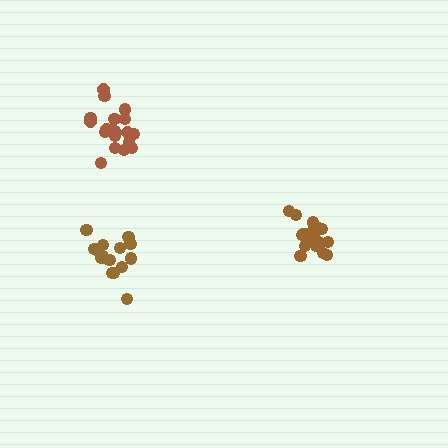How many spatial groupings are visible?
There are 3 spatial groupings.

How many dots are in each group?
Group 1: 15 dots, Group 2: 19 dots, Group 3: 17 dots (51 total).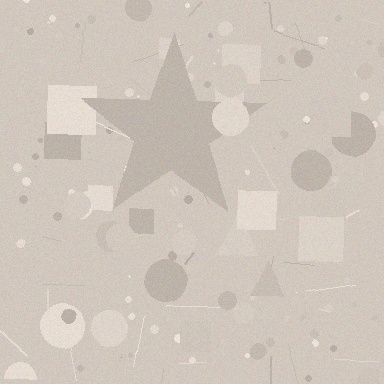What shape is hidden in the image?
A star is hidden in the image.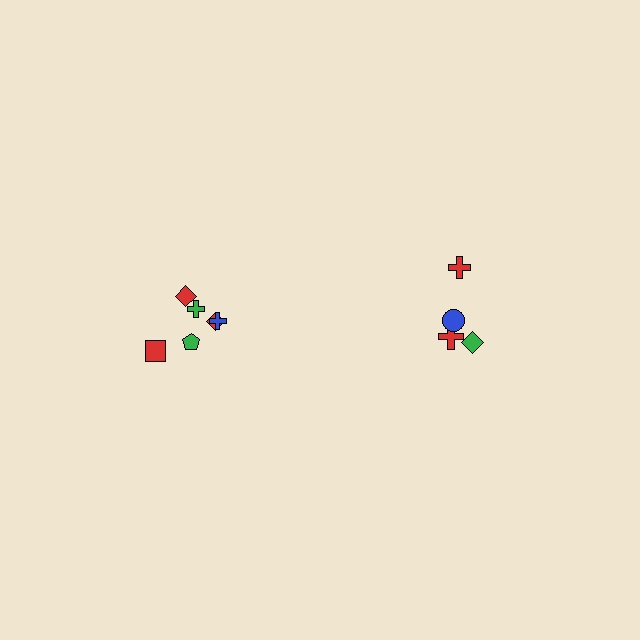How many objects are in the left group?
There are 6 objects.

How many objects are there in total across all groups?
There are 10 objects.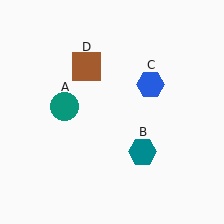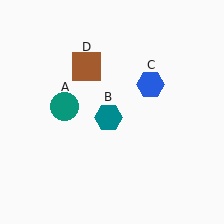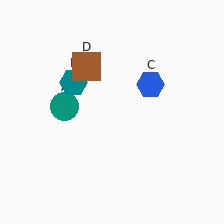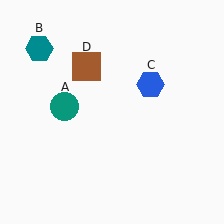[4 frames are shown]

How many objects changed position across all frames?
1 object changed position: teal hexagon (object B).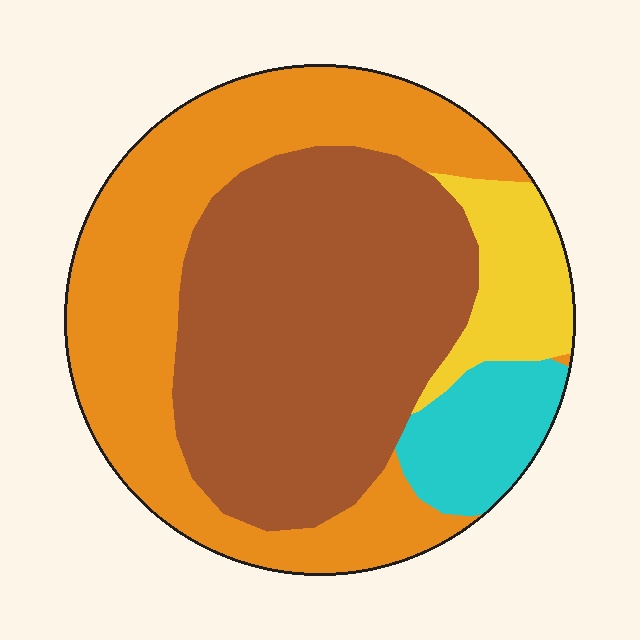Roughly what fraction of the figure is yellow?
Yellow takes up about one tenth (1/10) of the figure.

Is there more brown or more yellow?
Brown.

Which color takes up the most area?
Brown, at roughly 45%.